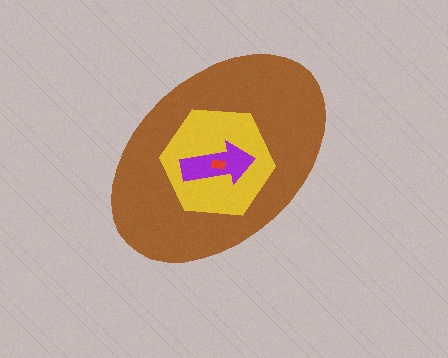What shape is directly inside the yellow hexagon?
The purple arrow.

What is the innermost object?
The red rectangle.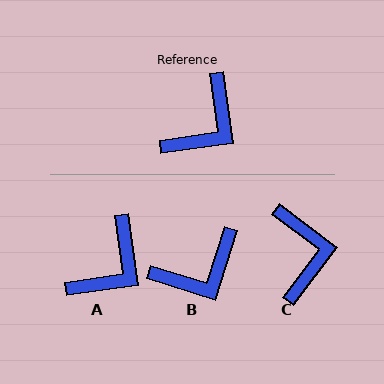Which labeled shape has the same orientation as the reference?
A.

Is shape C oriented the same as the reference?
No, it is off by about 45 degrees.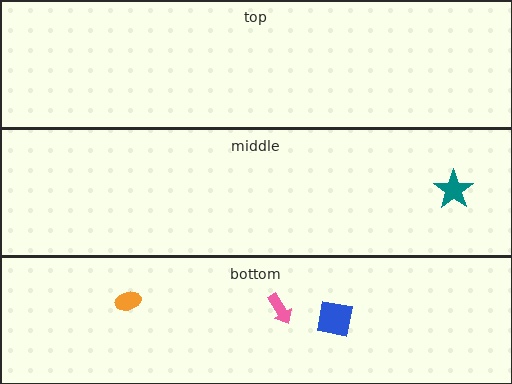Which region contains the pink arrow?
The bottom region.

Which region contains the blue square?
The bottom region.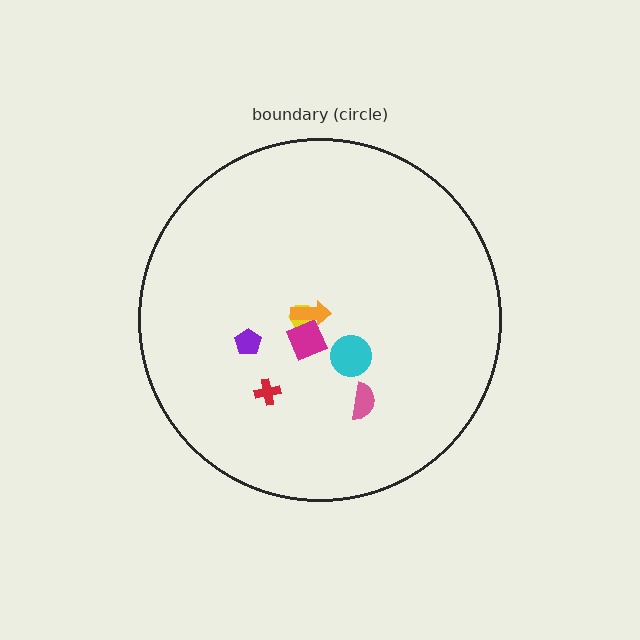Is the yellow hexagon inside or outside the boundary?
Inside.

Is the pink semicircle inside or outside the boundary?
Inside.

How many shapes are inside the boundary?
7 inside, 0 outside.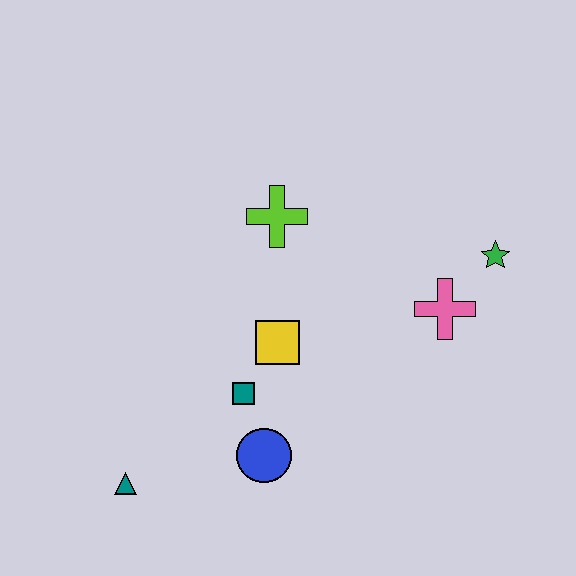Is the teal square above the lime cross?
No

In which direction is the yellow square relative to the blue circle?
The yellow square is above the blue circle.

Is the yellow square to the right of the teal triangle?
Yes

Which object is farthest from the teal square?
The green star is farthest from the teal square.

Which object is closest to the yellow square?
The teal square is closest to the yellow square.